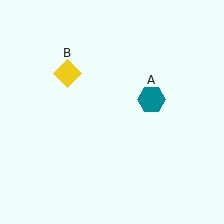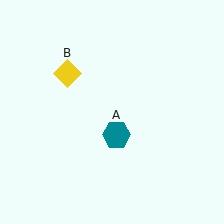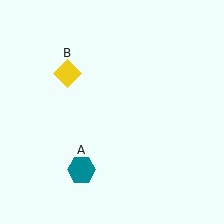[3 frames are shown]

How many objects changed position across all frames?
1 object changed position: teal hexagon (object A).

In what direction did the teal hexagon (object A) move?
The teal hexagon (object A) moved down and to the left.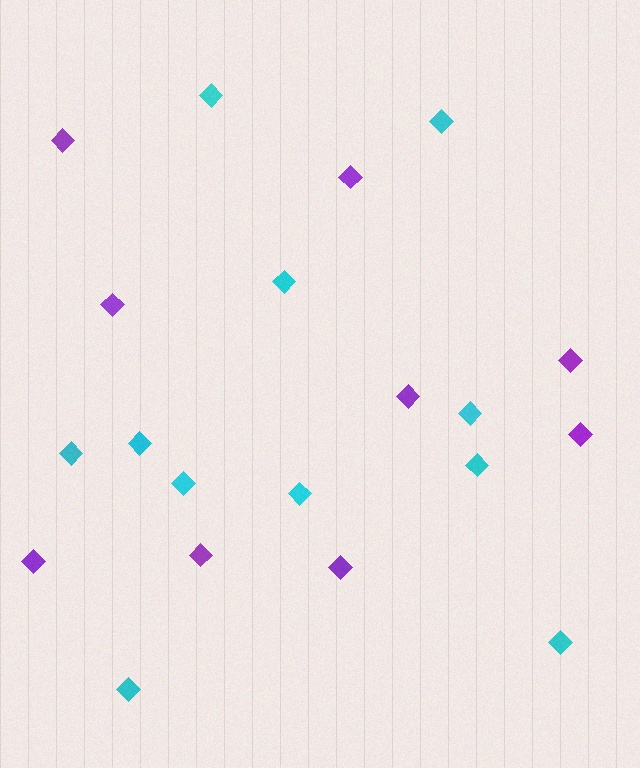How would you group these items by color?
There are 2 groups: one group of purple diamonds (9) and one group of cyan diamonds (11).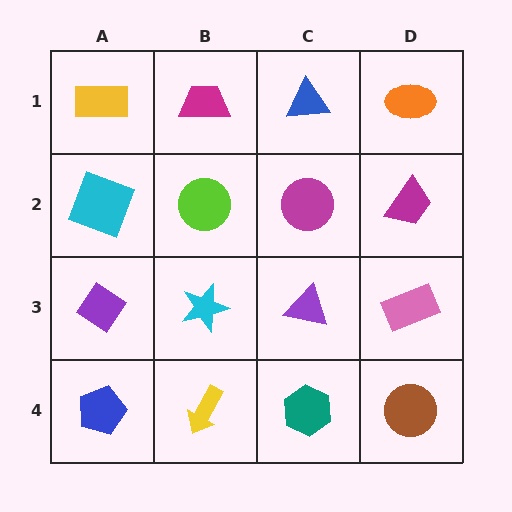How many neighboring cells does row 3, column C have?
4.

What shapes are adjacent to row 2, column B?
A magenta trapezoid (row 1, column B), a cyan star (row 3, column B), a cyan square (row 2, column A), a magenta circle (row 2, column C).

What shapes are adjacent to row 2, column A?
A yellow rectangle (row 1, column A), a purple diamond (row 3, column A), a lime circle (row 2, column B).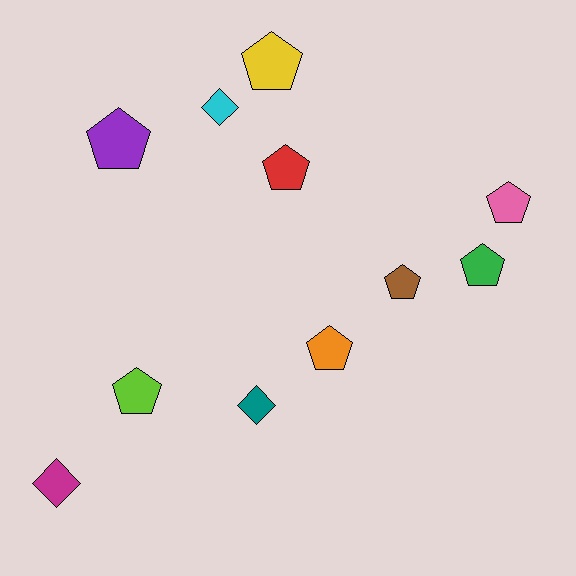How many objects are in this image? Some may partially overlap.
There are 11 objects.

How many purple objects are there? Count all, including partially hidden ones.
There is 1 purple object.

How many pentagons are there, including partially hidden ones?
There are 8 pentagons.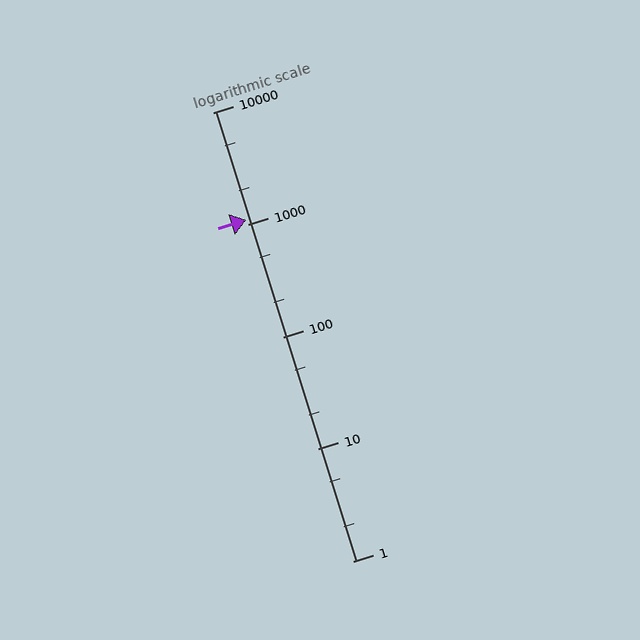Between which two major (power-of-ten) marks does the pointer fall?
The pointer is between 1000 and 10000.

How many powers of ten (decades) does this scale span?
The scale spans 4 decades, from 1 to 10000.